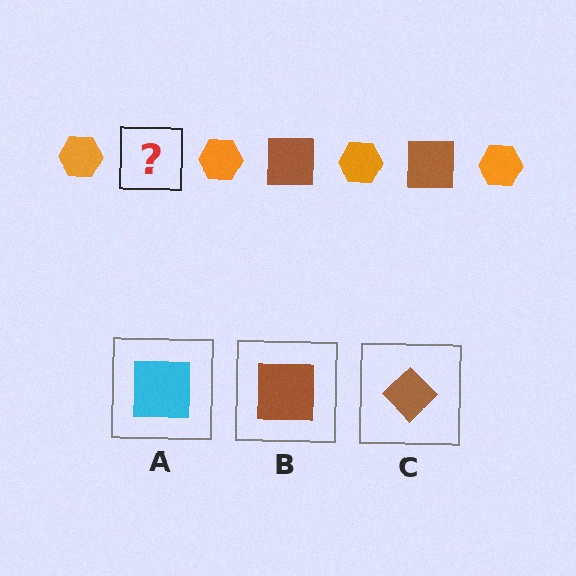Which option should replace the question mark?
Option B.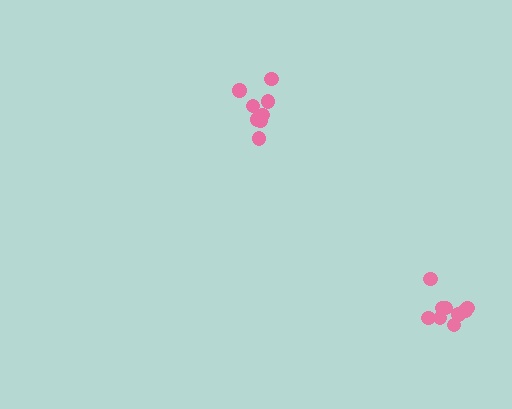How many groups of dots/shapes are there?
There are 2 groups.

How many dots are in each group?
Group 1: 8 dots, Group 2: 9 dots (17 total).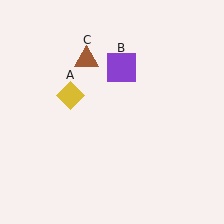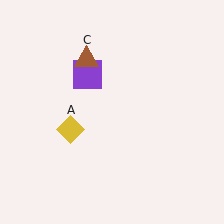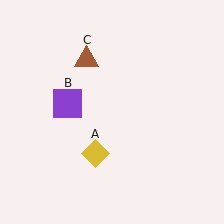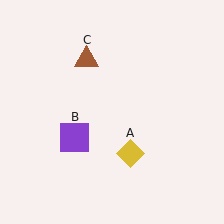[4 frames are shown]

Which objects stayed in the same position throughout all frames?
Brown triangle (object C) remained stationary.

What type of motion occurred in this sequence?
The yellow diamond (object A), purple square (object B) rotated counterclockwise around the center of the scene.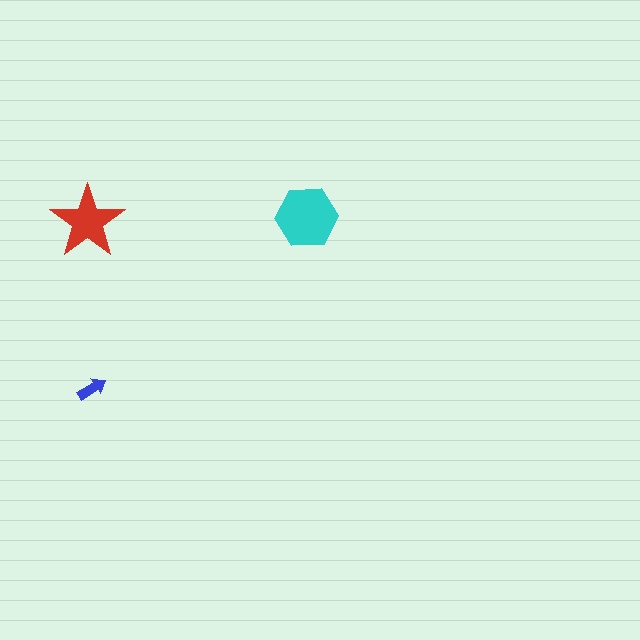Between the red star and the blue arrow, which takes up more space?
The red star.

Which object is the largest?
The cyan hexagon.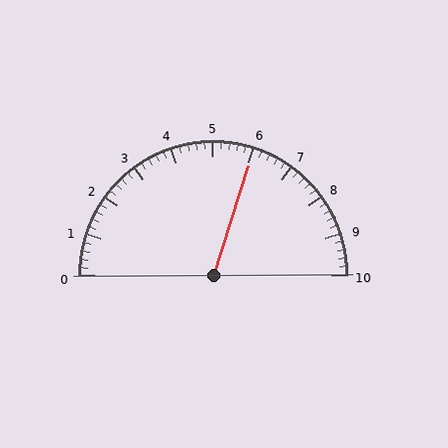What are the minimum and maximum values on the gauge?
The gauge ranges from 0 to 10.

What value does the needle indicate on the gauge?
The needle indicates approximately 6.0.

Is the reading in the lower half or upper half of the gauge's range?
The reading is in the upper half of the range (0 to 10).